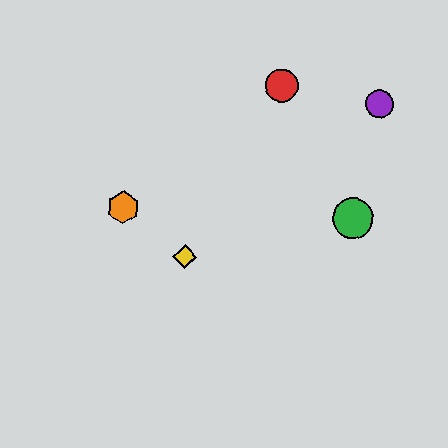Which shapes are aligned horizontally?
The blue hexagon, the green circle, the orange hexagon are aligned horizontally.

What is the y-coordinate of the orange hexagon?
The orange hexagon is at y≈207.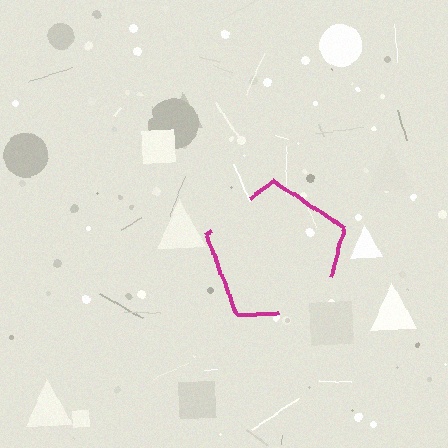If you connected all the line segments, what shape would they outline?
They would outline a pentagon.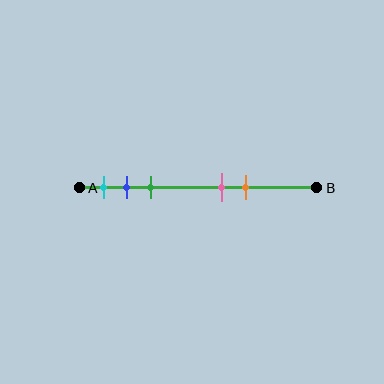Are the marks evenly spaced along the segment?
No, the marks are not evenly spaced.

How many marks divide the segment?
There are 5 marks dividing the segment.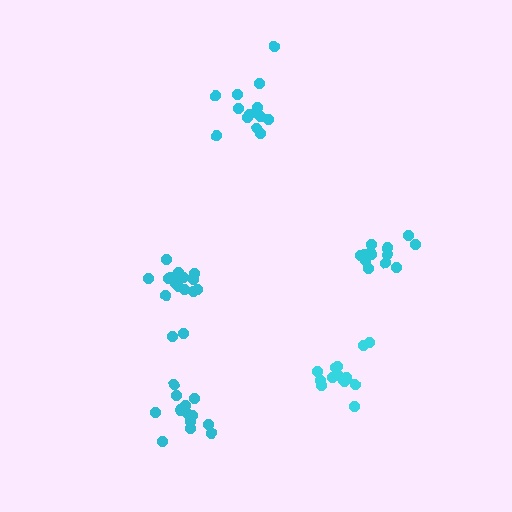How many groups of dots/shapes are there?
There are 5 groups.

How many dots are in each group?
Group 1: 14 dots, Group 2: 14 dots, Group 3: 16 dots, Group 4: 14 dots, Group 5: 13 dots (71 total).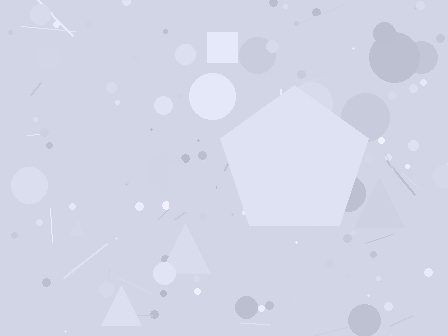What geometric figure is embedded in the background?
A pentagon is embedded in the background.